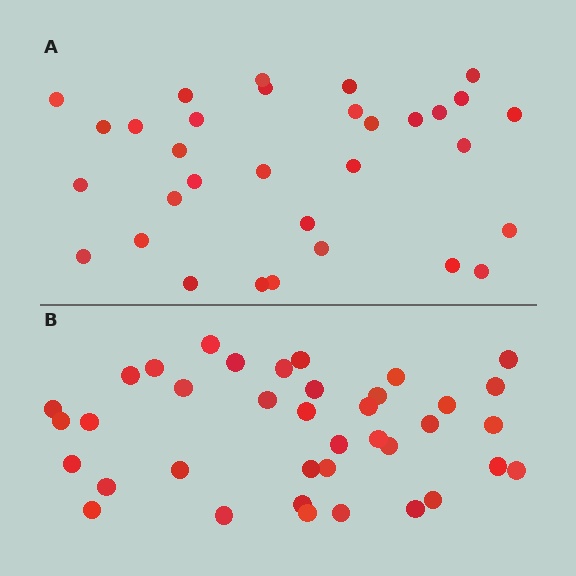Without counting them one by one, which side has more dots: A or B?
Region B (the bottom region) has more dots.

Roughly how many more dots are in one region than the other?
Region B has about 6 more dots than region A.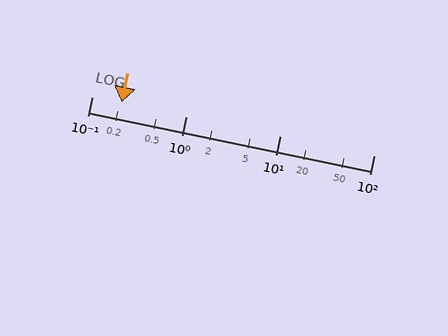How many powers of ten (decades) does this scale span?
The scale spans 3 decades, from 0.1 to 100.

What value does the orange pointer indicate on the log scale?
The pointer indicates approximately 0.21.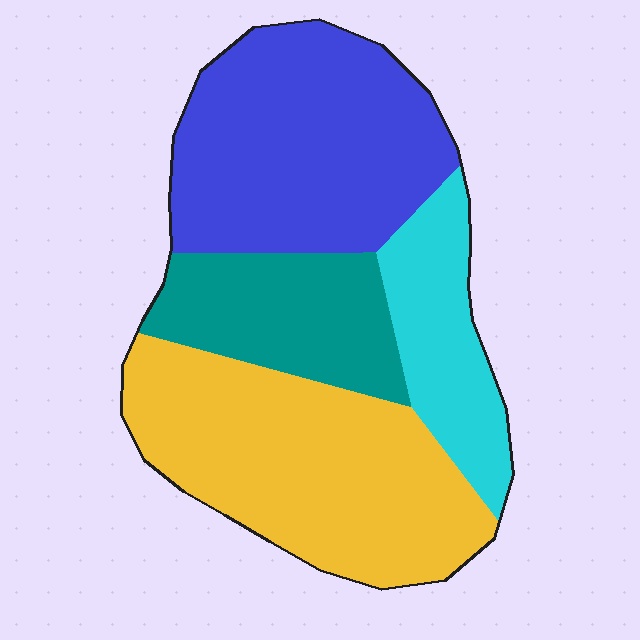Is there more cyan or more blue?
Blue.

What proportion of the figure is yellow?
Yellow covers roughly 35% of the figure.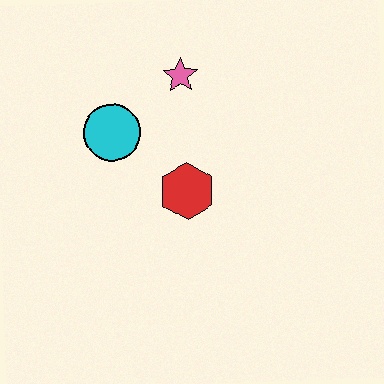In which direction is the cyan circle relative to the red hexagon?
The cyan circle is to the left of the red hexagon.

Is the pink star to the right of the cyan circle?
Yes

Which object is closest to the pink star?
The cyan circle is closest to the pink star.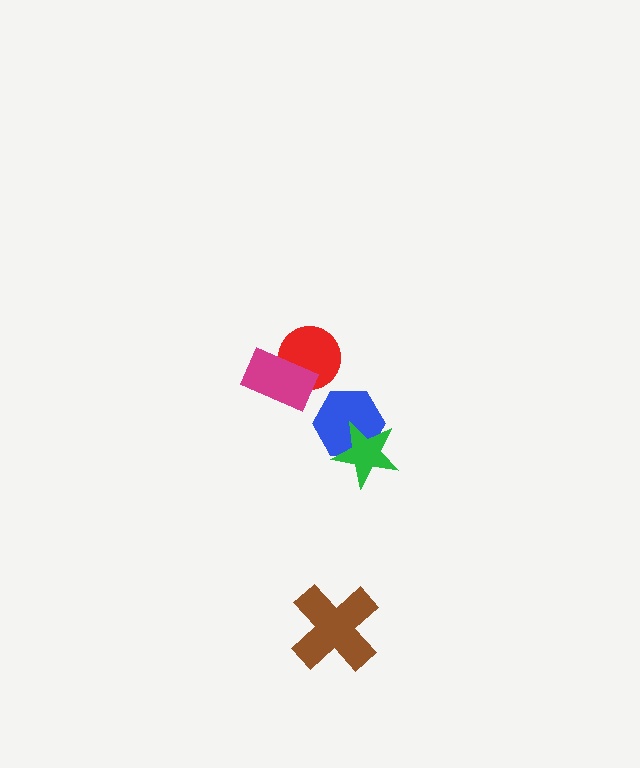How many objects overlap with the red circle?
1 object overlaps with the red circle.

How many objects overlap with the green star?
1 object overlaps with the green star.